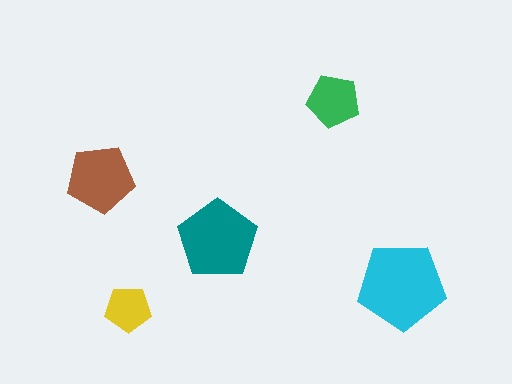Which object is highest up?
The green pentagon is topmost.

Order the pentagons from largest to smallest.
the cyan one, the teal one, the brown one, the green one, the yellow one.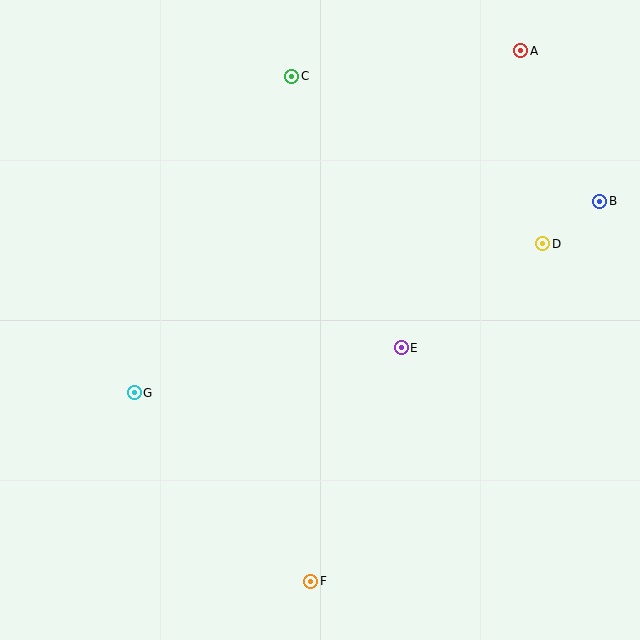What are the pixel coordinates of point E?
Point E is at (401, 348).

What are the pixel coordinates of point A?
Point A is at (521, 51).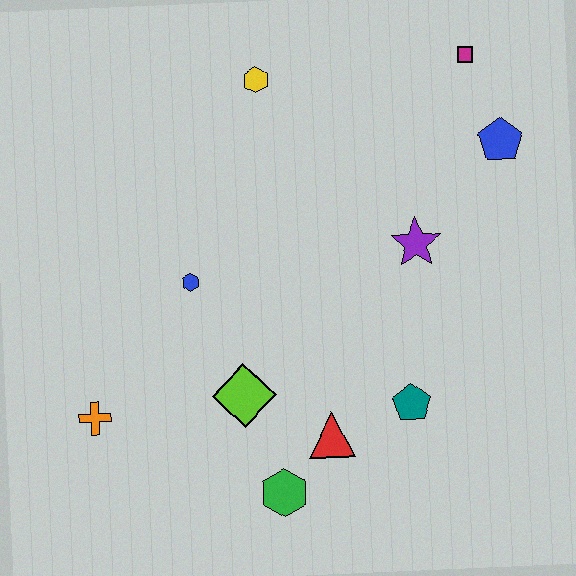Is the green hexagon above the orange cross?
No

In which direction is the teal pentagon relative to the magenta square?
The teal pentagon is below the magenta square.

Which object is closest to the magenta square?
The blue pentagon is closest to the magenta square.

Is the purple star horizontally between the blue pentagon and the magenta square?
No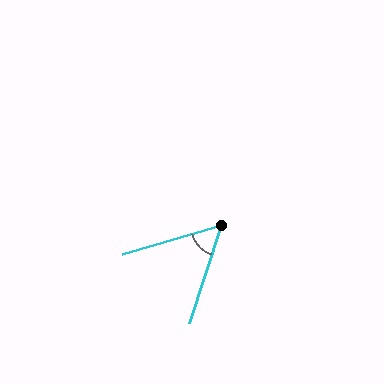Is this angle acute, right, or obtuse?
It is acute.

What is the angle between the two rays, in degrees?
Approximately 56 degrees.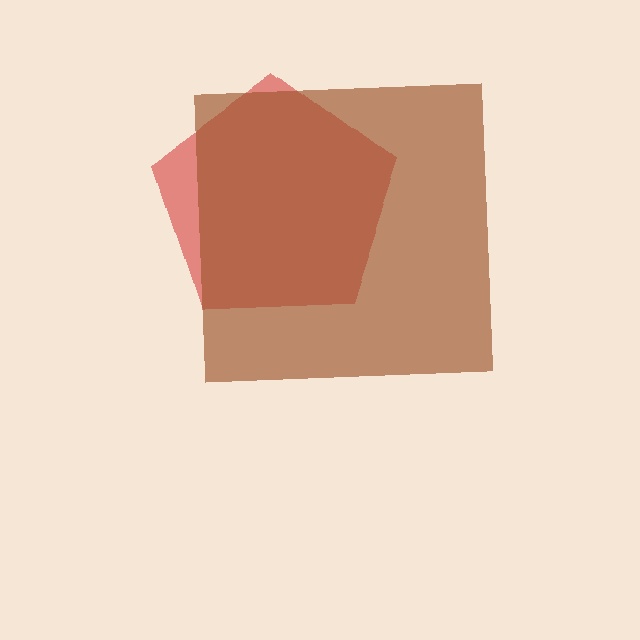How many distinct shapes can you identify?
There are 2 distinct shapes: a red pentagon, a brown square.